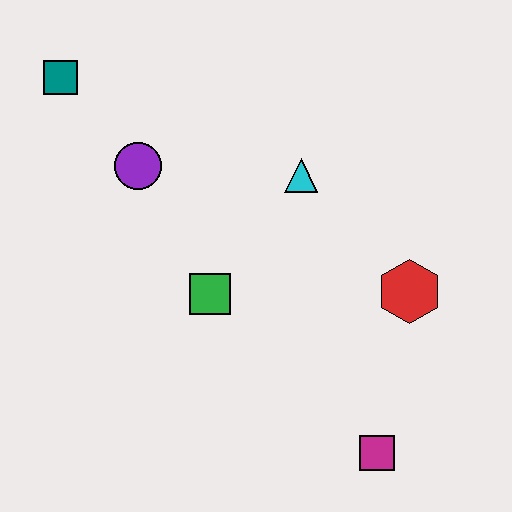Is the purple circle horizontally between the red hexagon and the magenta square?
No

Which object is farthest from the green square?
The teal square is farthest from the green square.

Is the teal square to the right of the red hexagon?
No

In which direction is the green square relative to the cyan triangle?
The green square is below the cyan triangle.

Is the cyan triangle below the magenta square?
No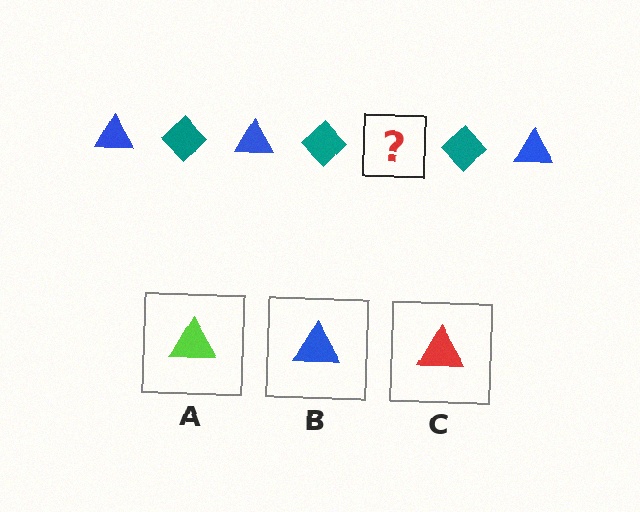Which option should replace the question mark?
Option B.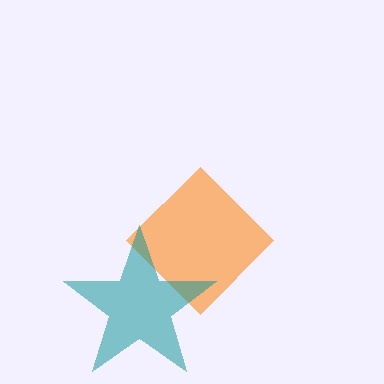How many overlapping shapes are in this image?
There are 2 overlapping shapes in the image.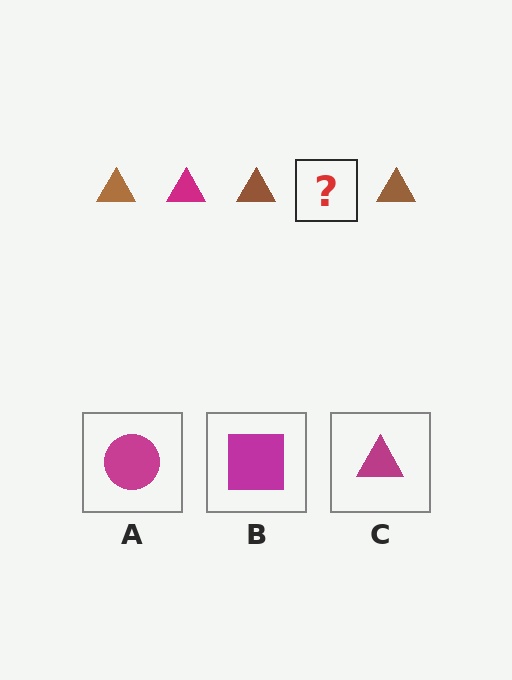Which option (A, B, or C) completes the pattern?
C.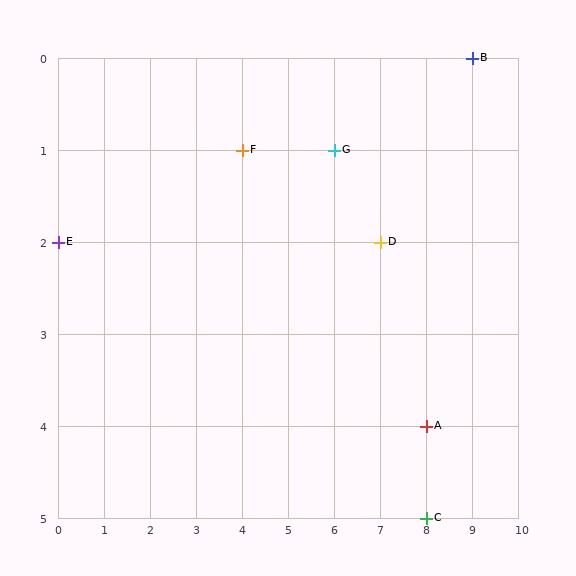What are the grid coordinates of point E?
Point E is at grid coordinates (0, 2).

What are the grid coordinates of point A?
Point A is at grid coordinates (8, 4).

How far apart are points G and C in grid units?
Points G and C are 2 columns and 4 rows apart (about 4.5 grid units diagonally).